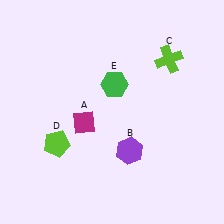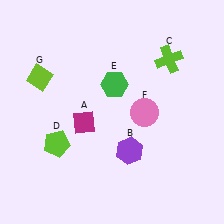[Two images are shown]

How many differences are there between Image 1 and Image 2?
There are 2 differences between the two images.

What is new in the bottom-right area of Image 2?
A pink circle (F) was added in the bottom-right area of Image 2.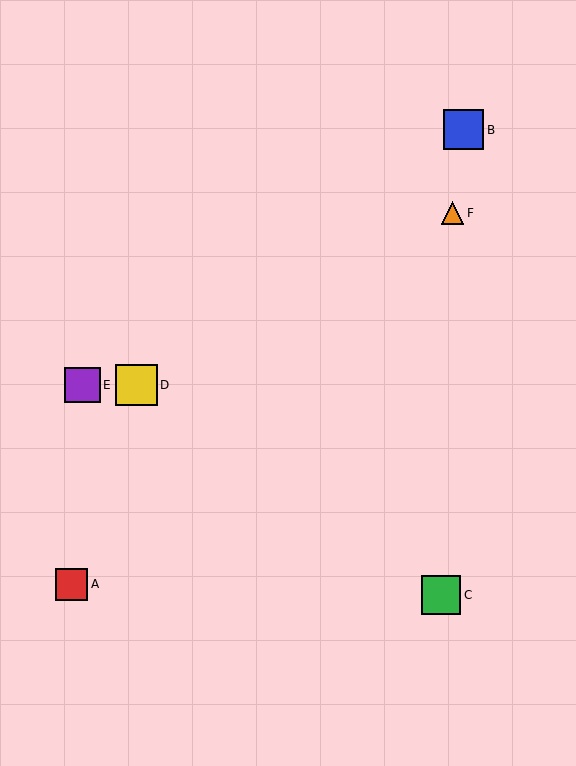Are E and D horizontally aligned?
Yes, both are at y≈385.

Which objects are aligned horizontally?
Objects D, E are aligned horizontally.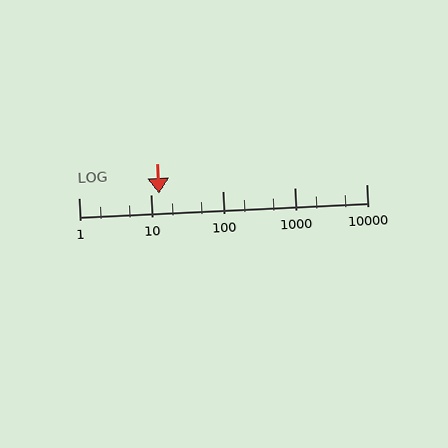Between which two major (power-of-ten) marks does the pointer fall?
The pointer is between 10 and 100.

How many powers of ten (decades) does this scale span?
The scale spans 4 decades, from 1 to 10000.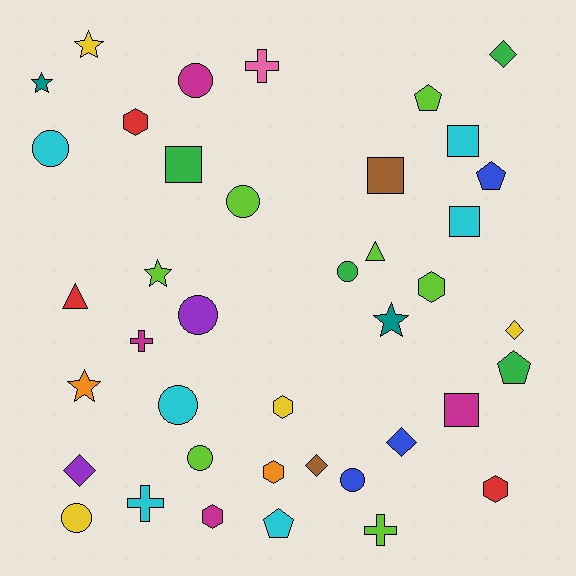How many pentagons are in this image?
There are 4 pentagons.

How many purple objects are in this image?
There are 2 purple objects.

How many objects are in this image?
There are 40 objects.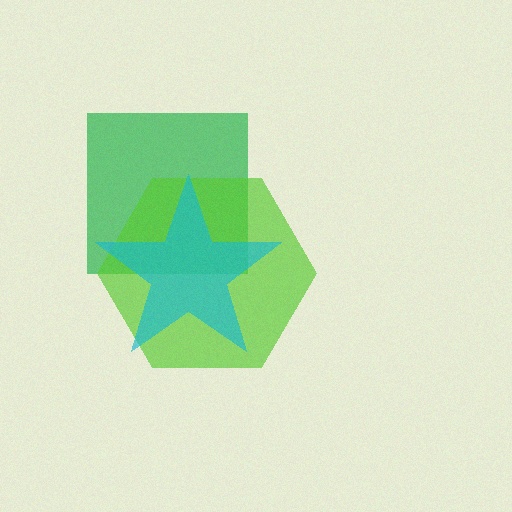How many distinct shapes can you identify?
There are 3 distinct shapes: a green square, a lime hexagon, a cyan star.